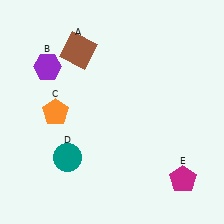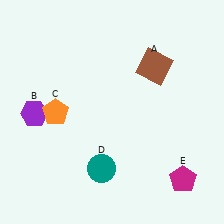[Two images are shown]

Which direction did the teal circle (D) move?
The teal circle (D) moved right.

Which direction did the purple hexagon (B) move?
The purple hexagon (B) moved down.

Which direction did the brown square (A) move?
The brown square (A) moved right.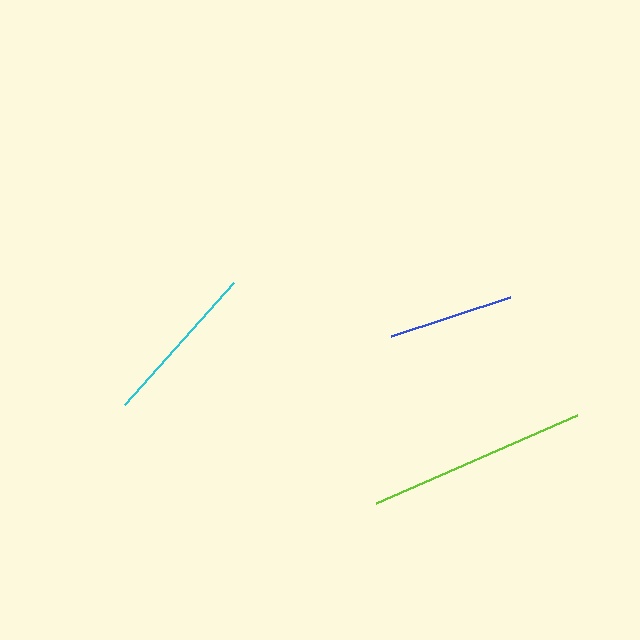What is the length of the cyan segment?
The cyan segment is approximately 163 pixels long.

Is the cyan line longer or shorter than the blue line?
The cyan line is longer than the blue line.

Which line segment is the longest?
The lime line is the longest at approximately 219 pixels.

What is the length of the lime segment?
The lime segment is approximately 219 pixels long.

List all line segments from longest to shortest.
From longest to shortest: lime, cyan, blue.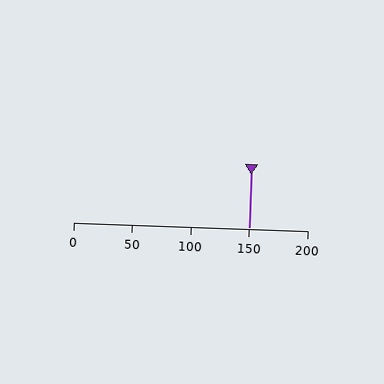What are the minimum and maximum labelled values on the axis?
The axis runs from 0 to 200.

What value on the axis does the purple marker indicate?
The marker indicates approximately 150.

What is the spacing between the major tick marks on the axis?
The major ticks are spaced 50 apart.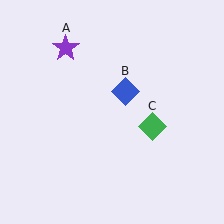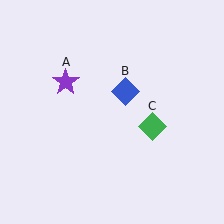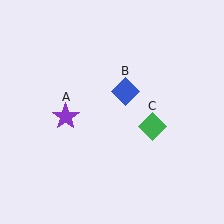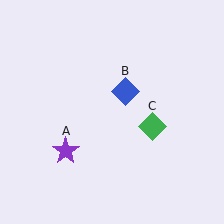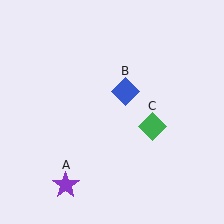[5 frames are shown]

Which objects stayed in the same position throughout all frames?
Blue diamond (object B) and green diamond (object C) remained stationary.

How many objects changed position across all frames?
1 object changed position: purple star (object A).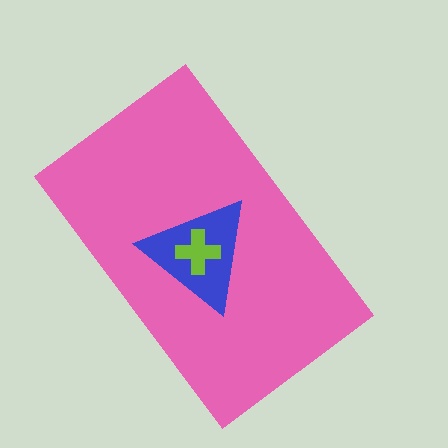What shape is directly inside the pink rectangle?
The blue triangle.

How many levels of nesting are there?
3.